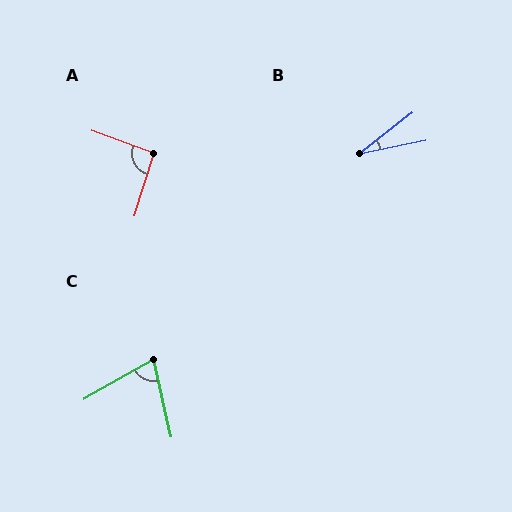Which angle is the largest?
A, at approximately 93 degrees.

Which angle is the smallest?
B, at approximately 27 degrees.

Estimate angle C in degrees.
Approximately 73 degrees.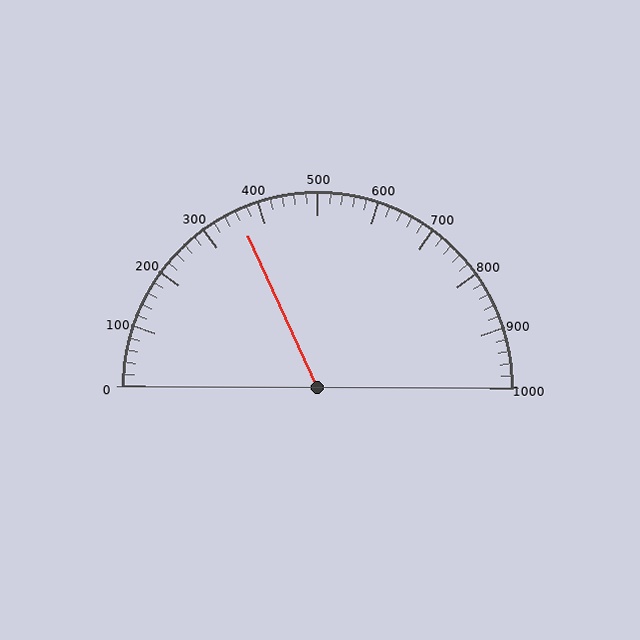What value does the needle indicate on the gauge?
The needle indicates approximately 360.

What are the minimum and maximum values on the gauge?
The gauge ranges from 0 to 1000.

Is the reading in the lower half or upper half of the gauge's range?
The reading is in the lower half of the range (0 to 1000).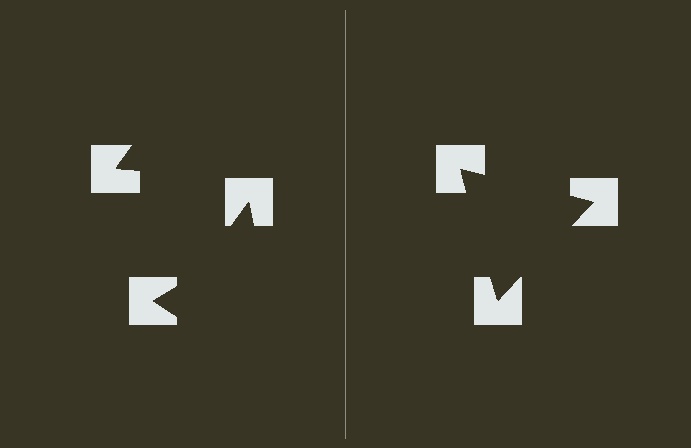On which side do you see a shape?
An illusory triangle appears on the right side. On the left side the wedge cuts are rotated, so no coherent shape forms.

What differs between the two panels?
The notched squares are positioned identically on both sides; only the wedge orientations differ. On the right they align to a triangle; on the left they are misaligned.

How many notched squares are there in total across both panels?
6 — 3 on each side.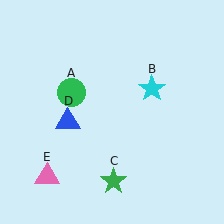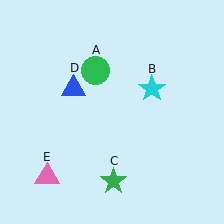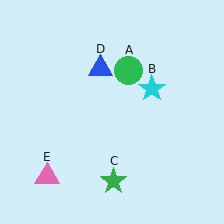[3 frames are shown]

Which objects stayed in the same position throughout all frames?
Cyan star (object B) and green star (object C) and pink triangle (object E) remained stationary.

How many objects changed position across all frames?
2 objects changed position: green circle (object A), blue triangle (object D).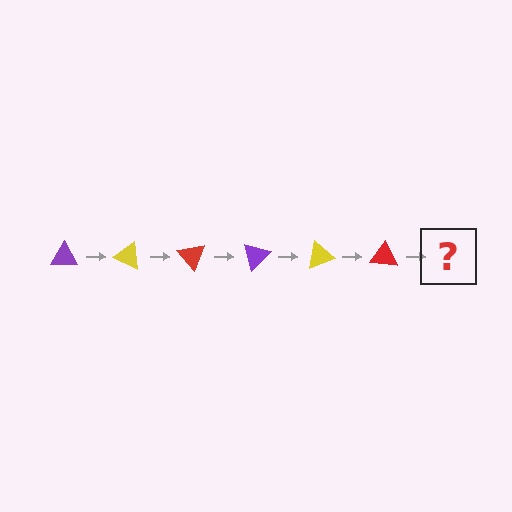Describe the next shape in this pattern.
It should be a purple triangle, rotated 150 degrees from the start.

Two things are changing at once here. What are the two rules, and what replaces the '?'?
The two rules are that it rotates 25 degrees each step and the color cycles through purple, yellow, and red. The '?' should be a purple triangle, rotated 150 degrees from the start.